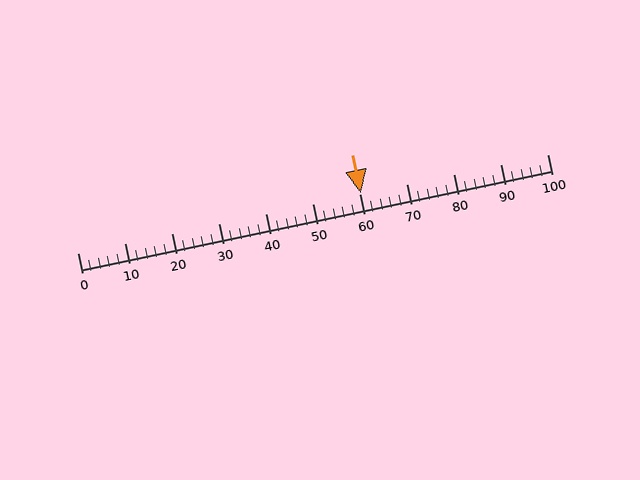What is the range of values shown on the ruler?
The ruler shows values from 0 to 100.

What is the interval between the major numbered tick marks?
The major tick marks are spaced 10 units apart.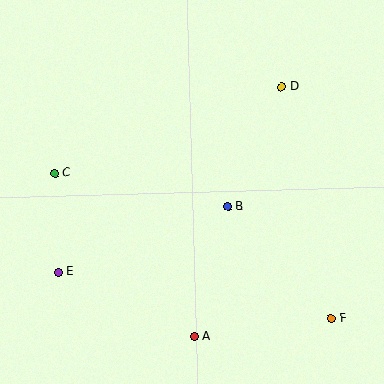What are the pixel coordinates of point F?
Point F is at (331, 318).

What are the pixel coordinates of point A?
Point A is at (194, 336).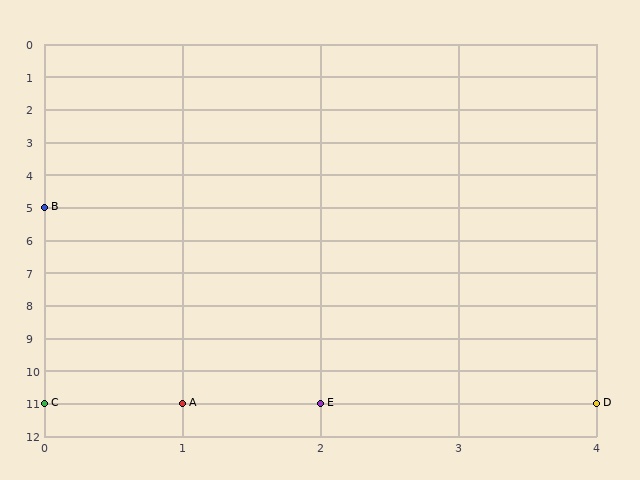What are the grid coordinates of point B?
Point B is at grid coordinates (0, 5).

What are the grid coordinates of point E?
Point E is at grid coordinates (2, 11).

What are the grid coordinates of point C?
Point C is at grid coordinates (0, 11).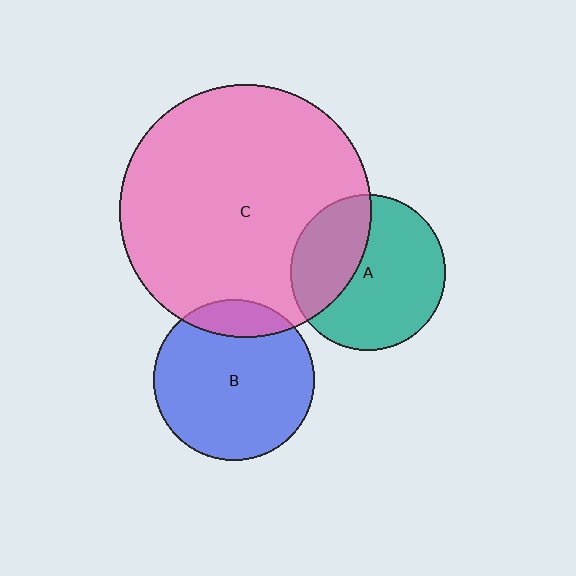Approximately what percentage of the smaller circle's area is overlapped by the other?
Approximately 35%.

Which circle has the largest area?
Circle C (pink).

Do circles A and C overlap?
Yes.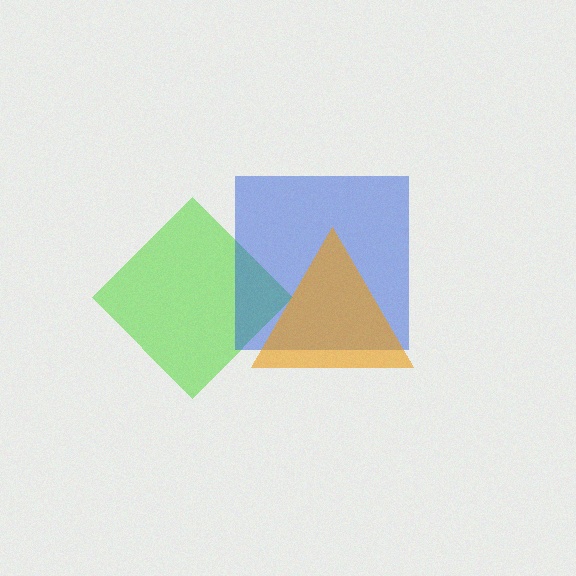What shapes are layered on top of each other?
The layered shapes are: a lime diamond, a blue square, an orange triangle.